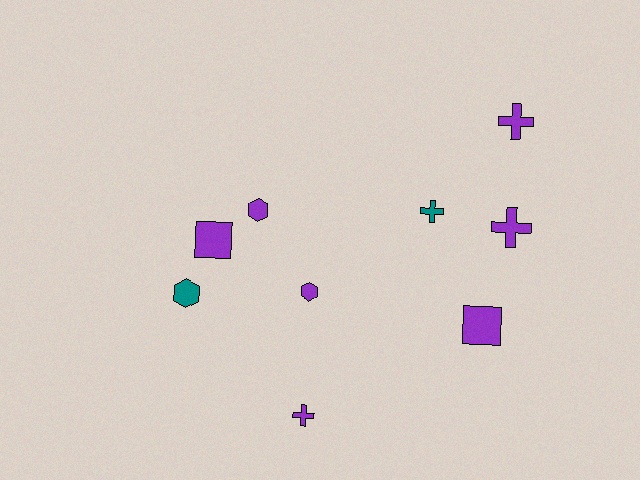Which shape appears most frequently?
Cross, with 4 objects.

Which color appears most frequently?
Purple, with 7 objects.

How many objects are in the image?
There are 9 objects.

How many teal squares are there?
There are no teal squares.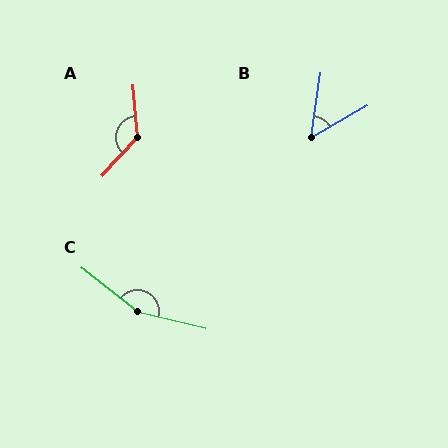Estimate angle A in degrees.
Approximately 133 degrees.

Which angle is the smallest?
B, at approximately 52 degrees.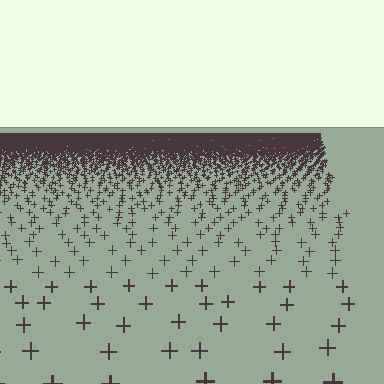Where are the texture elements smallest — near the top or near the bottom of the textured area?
Near the top.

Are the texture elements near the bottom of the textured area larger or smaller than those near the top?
Larger. Near the bottom, elements are closer to the viewer and appear at a bigger on-screen size.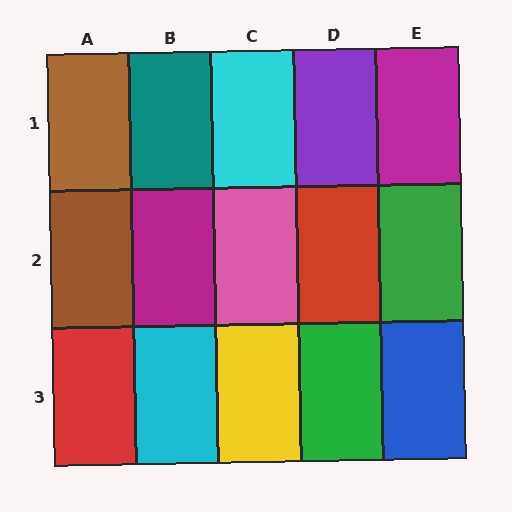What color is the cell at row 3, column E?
Blue.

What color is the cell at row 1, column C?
Cyan.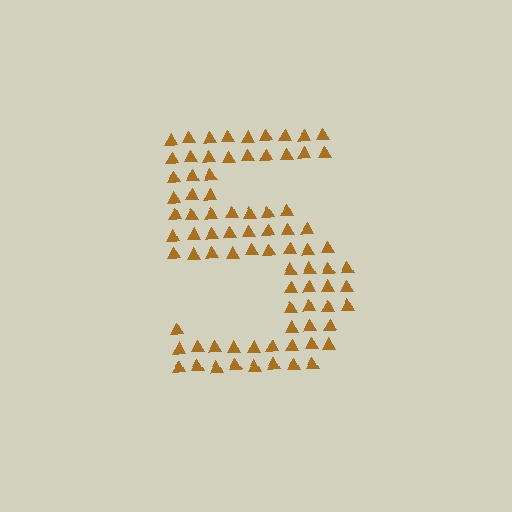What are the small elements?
The small elements are triangles.